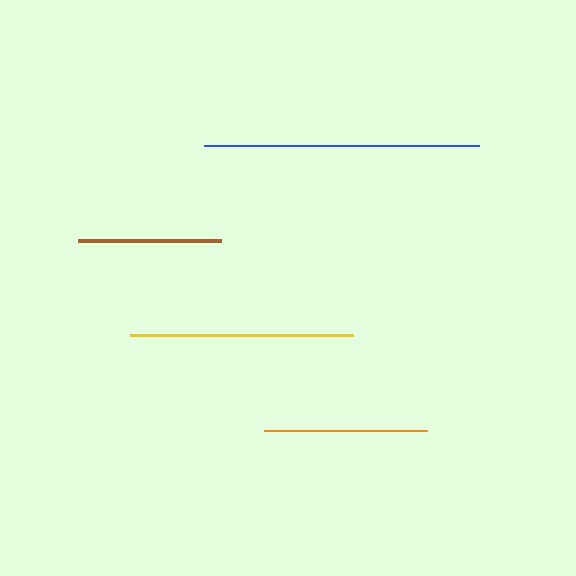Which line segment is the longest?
The blue line is the longest at approximately 274 pixels.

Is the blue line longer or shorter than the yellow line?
The blue line is longer than the yellow line.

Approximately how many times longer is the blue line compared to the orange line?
The blue line is approximately 1.7 times the length of the orange line.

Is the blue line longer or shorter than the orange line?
The blue line is longer than the orange line.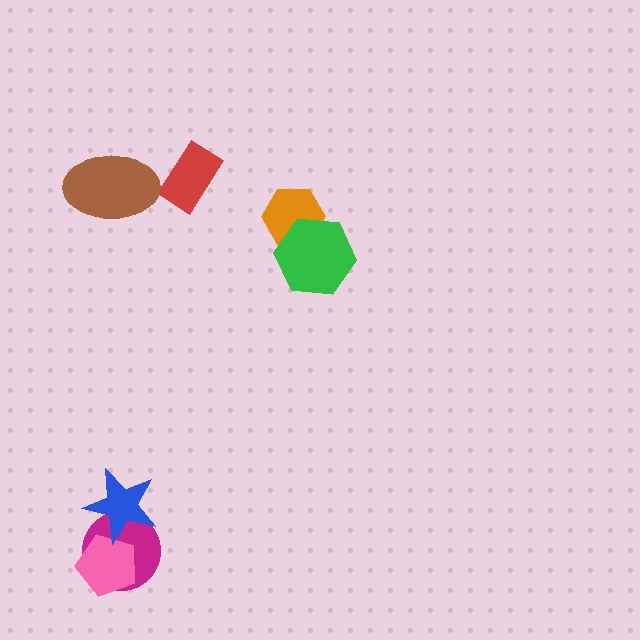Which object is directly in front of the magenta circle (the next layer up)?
The pink pentagon is directly in front of the magenta circle.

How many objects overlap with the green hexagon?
1 object overlaps with the green hexagon.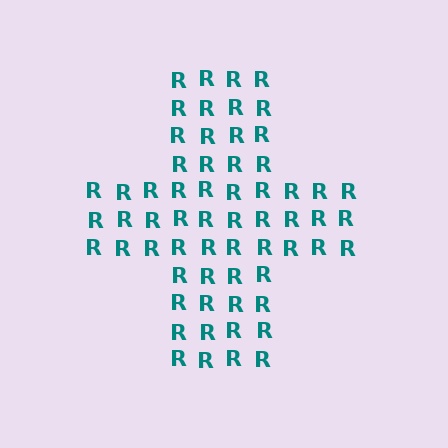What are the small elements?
The small elements are letter R's.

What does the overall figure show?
The overall figure shows a cross.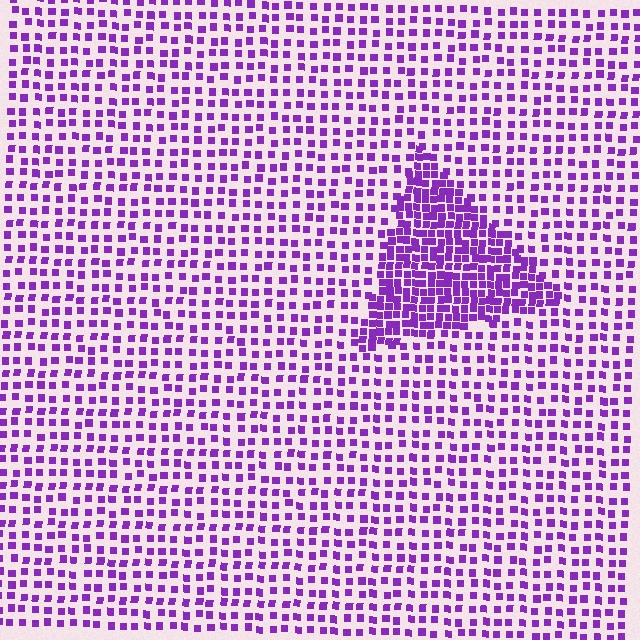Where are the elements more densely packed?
The elements are more densely packed inside the triangle boundary.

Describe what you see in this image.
The image contains small purple elements arranged at two different densities. A triangle-shaped region is visible where the elements are more densely packed than the surrounding area.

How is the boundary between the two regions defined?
The boundary is defined by a change in element density (approximately 2.2x ratio). All elements are the same color, size, and shape.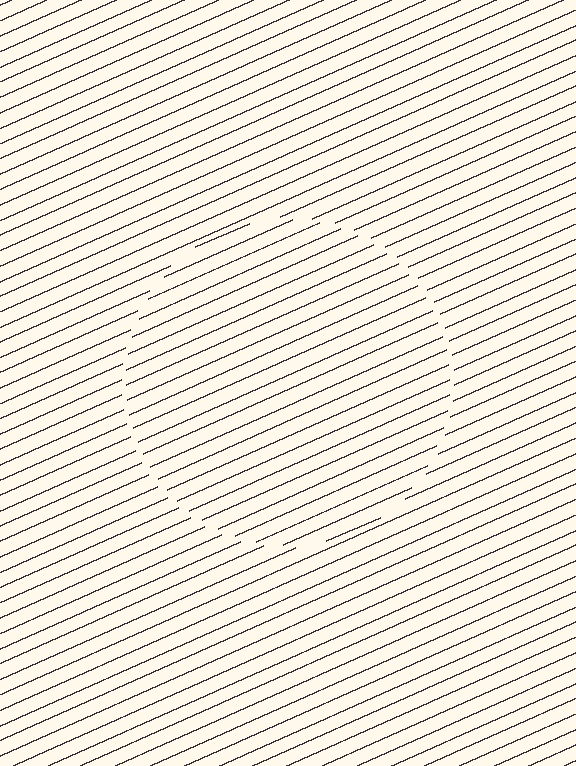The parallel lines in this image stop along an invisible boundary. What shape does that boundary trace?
An illusory circle. The interior of the shape contains the same grating, shifted by half a period — the contour is defined by the phase discontinuity where line-ends from the inner and outer gratings abut.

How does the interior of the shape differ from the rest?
The interior of the shape contains the same grating, shifted by half a period — the contour is defined by the phase discontinuity where line-ends from the inner and outer gratings abut.